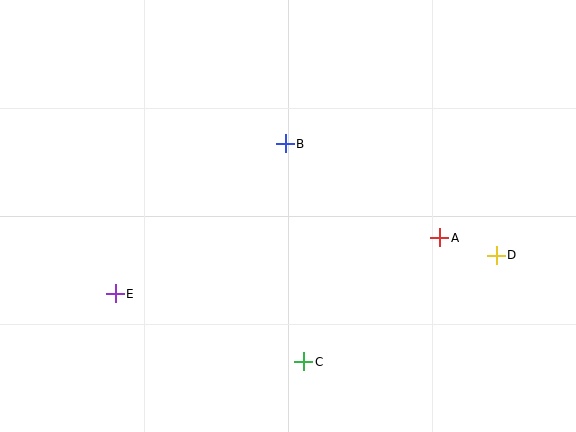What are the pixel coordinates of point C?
Point C is at (304, 362).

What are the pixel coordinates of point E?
Point E is at (115, 294).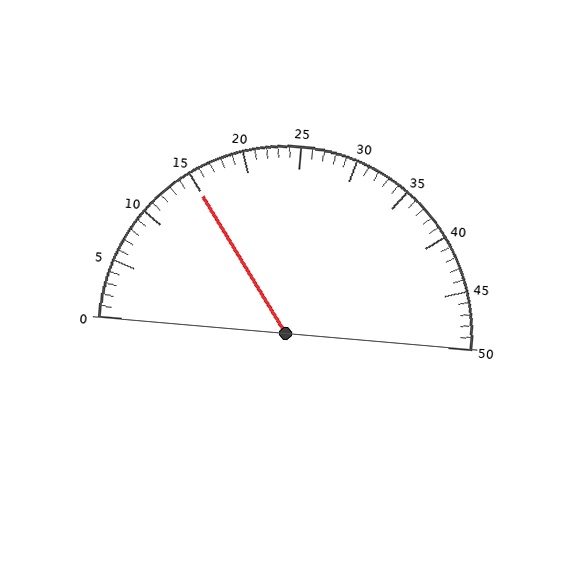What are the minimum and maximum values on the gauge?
The gauge ranges from 0 to 50.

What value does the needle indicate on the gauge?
The needle indicates approximately 15.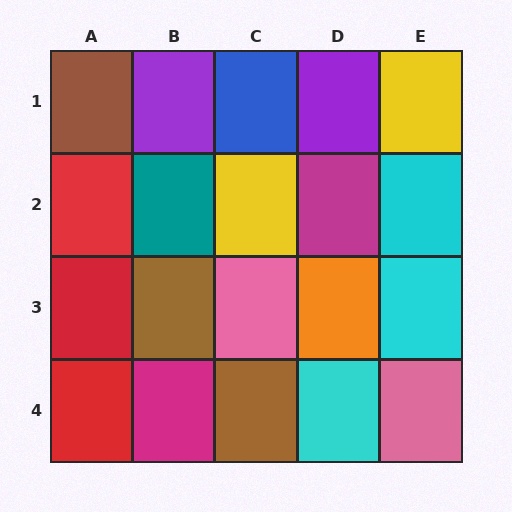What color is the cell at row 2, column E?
Cyan.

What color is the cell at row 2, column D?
Magenta.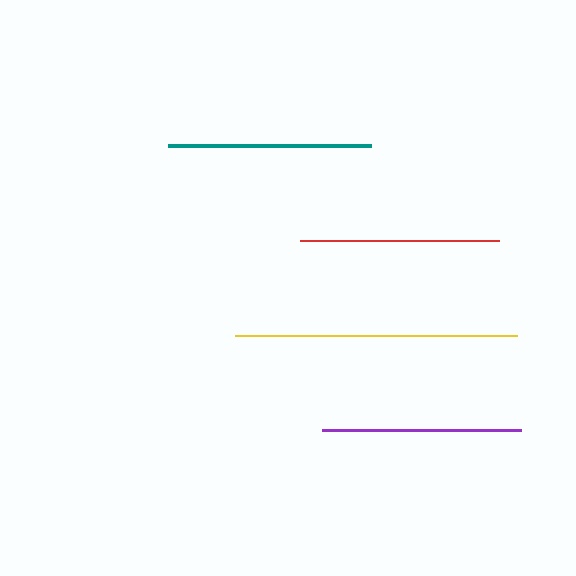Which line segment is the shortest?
The red line is the shortest at approximately 198 pixels.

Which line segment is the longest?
The yellow line is the longest at approximately 282 pixels.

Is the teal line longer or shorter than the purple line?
The teal line is longer than the purple line.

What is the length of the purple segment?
The purple segment is approximately 199 pixels long.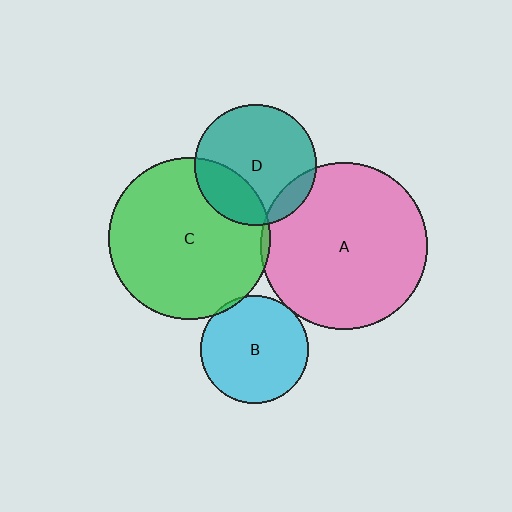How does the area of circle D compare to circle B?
Approximately 1.3 times.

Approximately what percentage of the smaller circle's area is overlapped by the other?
Approximately 10%.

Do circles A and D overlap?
Yes.